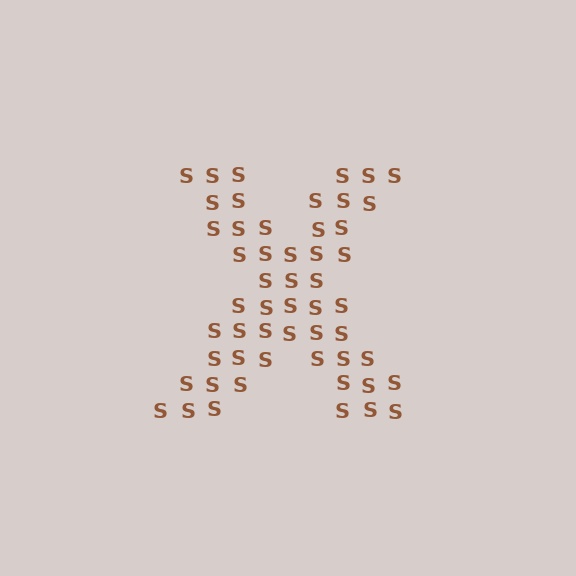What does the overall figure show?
The overall figure shows the letter X.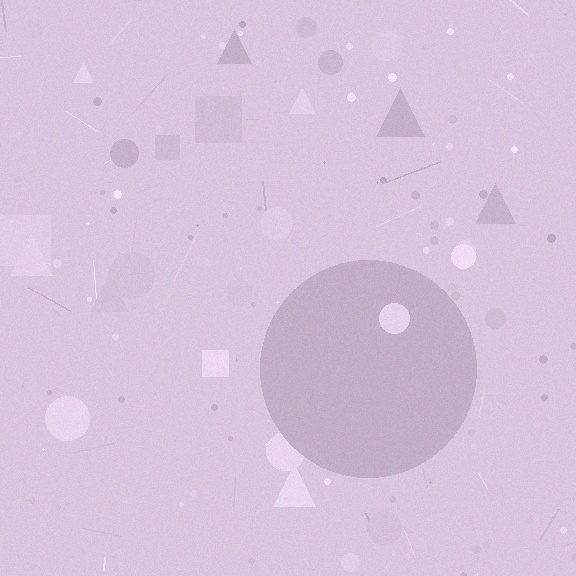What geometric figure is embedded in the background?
A circle is embedded in the background.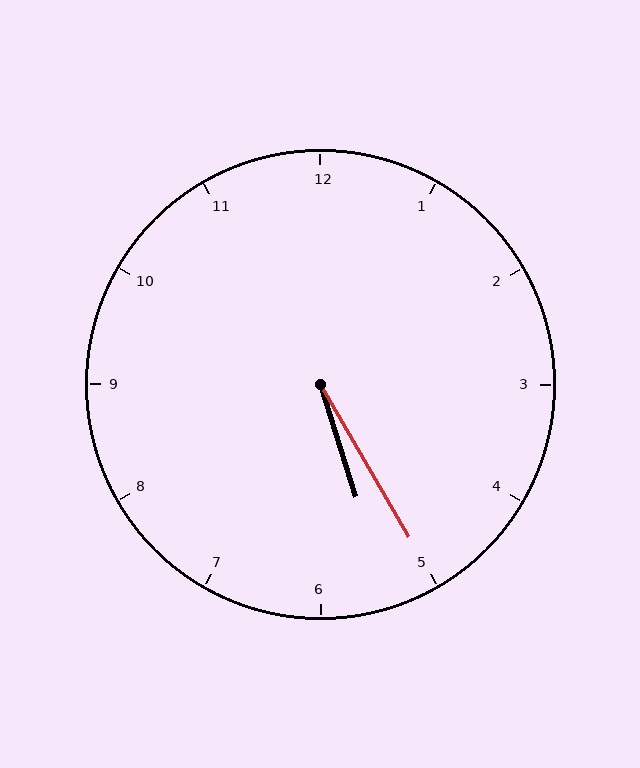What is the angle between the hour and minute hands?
Approximately 12 degrees.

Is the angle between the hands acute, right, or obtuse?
It is acute.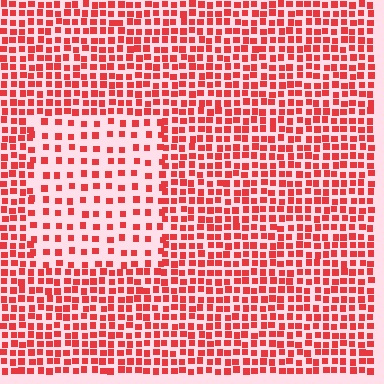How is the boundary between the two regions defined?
The boundary is defined by a change in element density (approximately 2.1x ratio). All elements are the same color, size, and shape.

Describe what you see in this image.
The image contains small red elements arranged at two different densities. A rectangle-shaped region is visible where the elements are less densely packed than the surrounding area.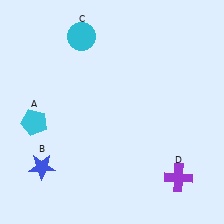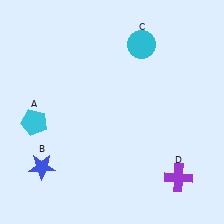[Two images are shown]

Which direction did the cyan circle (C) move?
The cyan circle (C) moved right.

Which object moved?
The cyan circle (C) moved right.